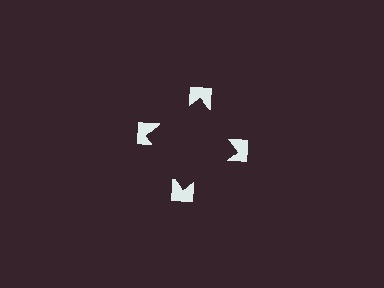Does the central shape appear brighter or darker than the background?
It typically appears slightly darker than the background, even though no actual brightness change is drawn.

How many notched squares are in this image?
There are 4 — one at each vertex of the illusory square.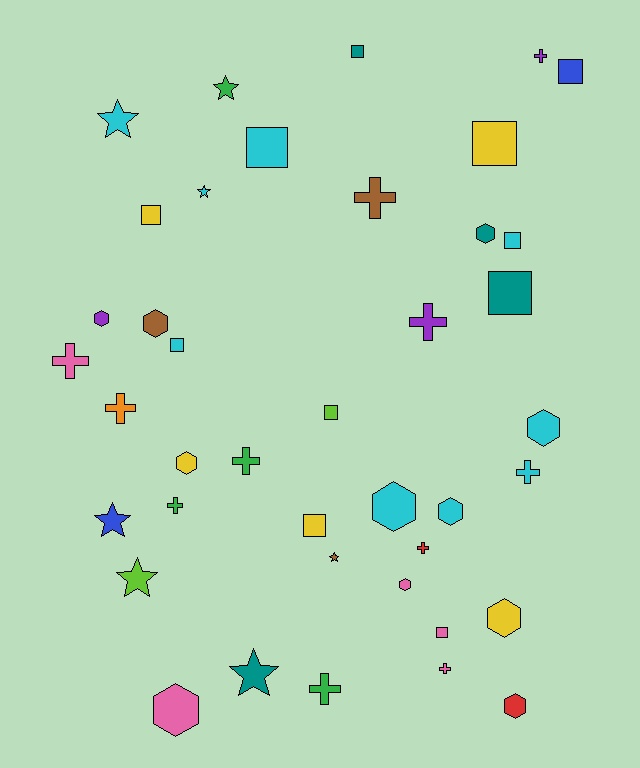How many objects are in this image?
There are 40 objects.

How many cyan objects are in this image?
There are 9 cyan objects.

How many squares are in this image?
There are 11 squares.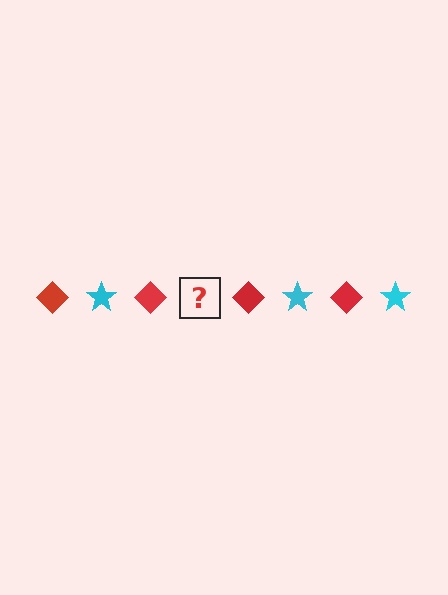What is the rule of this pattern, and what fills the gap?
The rule is that the pattern alternates between red diamond and cyan star. The gap should be filled with a cyan star.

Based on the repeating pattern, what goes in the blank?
The blank should be a cyan star.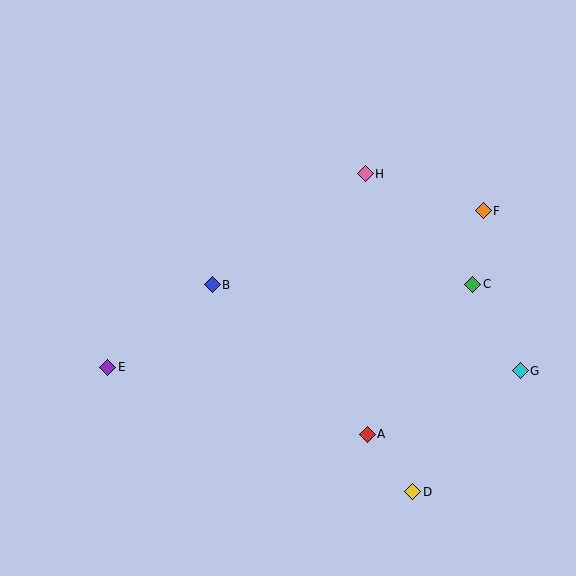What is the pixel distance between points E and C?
The distance between E and C is 375 pixels.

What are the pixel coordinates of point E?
Point E is at (108, 367).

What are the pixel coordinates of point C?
Point C is at (473, 284).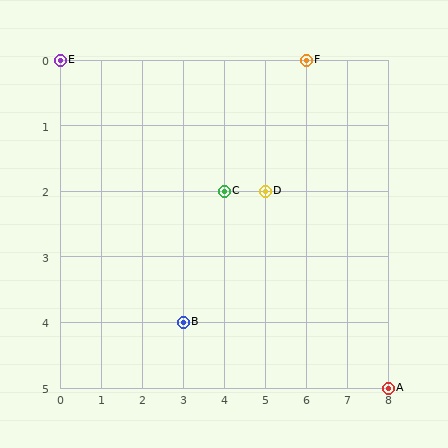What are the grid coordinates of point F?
Point F is at grid coordinates (6, 0).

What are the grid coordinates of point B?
Point B is at grid coordinates (3, 4).